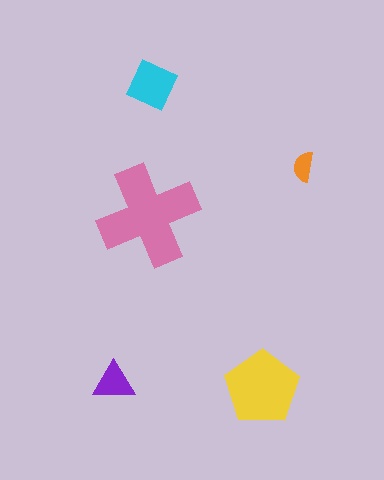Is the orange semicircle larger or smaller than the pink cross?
Smaller.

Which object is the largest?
The pink cross.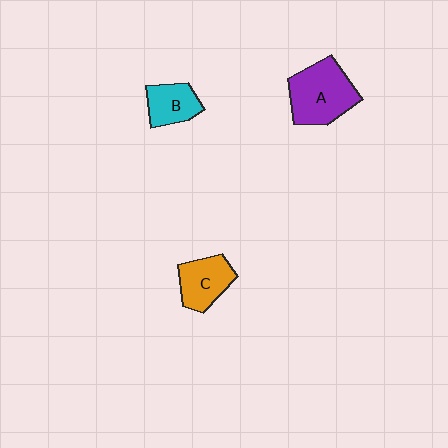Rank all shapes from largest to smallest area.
From largest to smallest: A (purple), C (orange), B (cyan).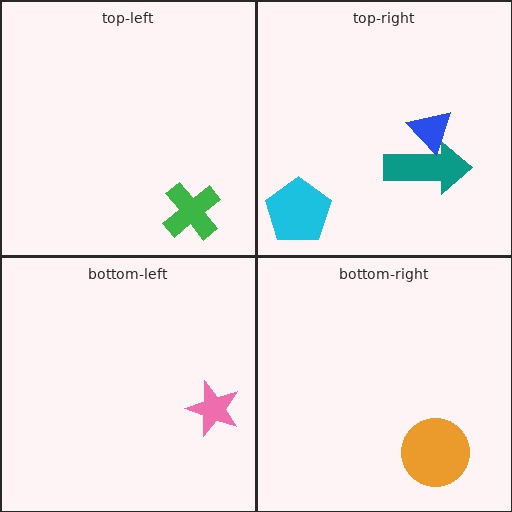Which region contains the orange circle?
The bottom-right region.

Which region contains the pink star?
The bottom-left region.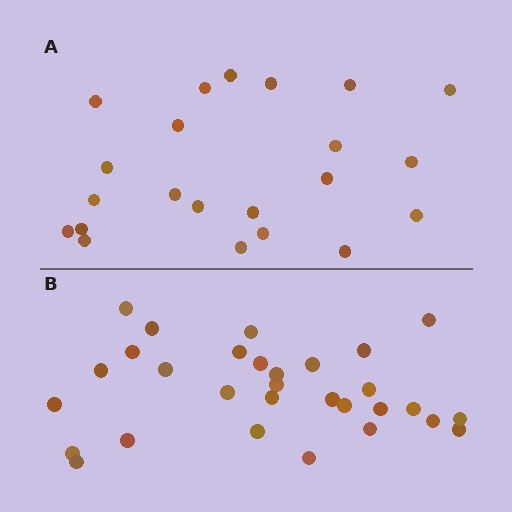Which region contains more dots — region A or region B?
Region B (the bottom region) has more dots.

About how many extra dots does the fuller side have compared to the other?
Region B has roughly 8 or so more dots than region A.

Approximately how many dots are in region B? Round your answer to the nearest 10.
About 30 dots.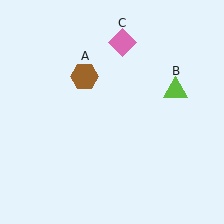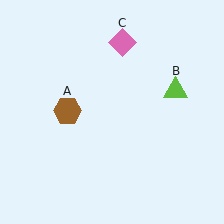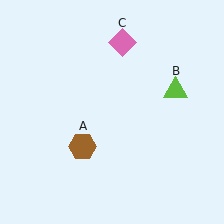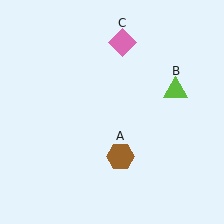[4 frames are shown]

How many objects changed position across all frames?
1 object changed position: brown hexagon (object A).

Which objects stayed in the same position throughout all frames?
Lime triangle (object B) and pink diamond (object C) remained stationary.